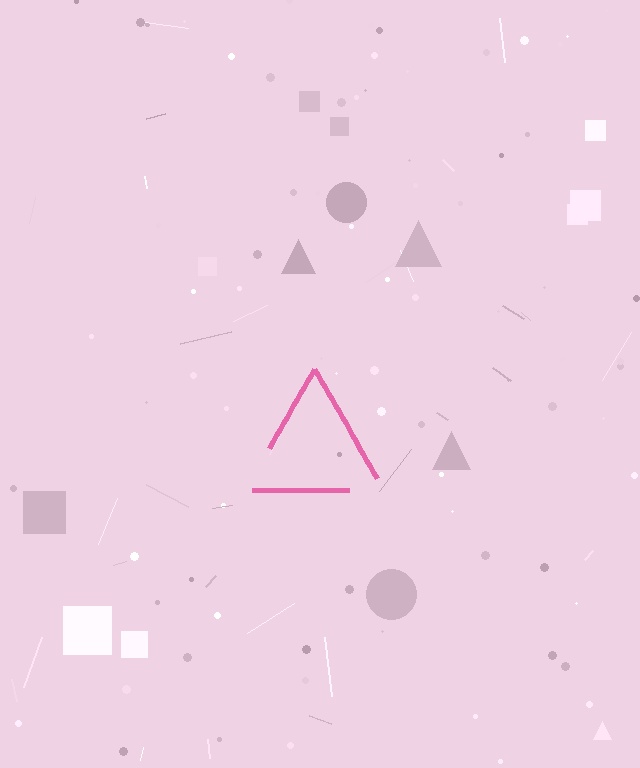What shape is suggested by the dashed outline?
The dashed outline suggests a triangle.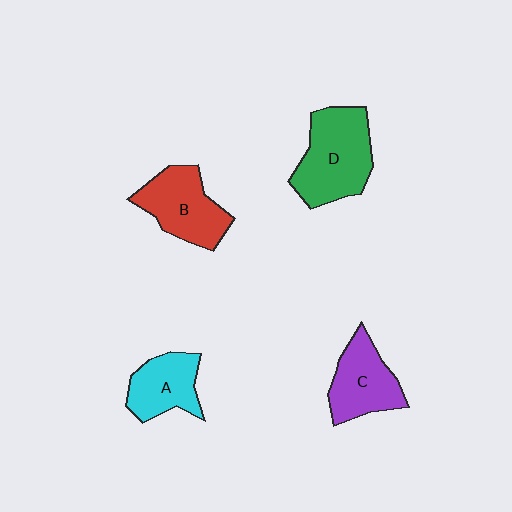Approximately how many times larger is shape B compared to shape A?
Approximately 1.3 times.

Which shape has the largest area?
Shape D (green).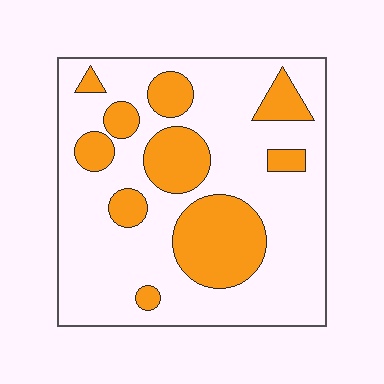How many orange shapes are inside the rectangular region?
10.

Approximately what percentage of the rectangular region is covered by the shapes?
Approximately 25%.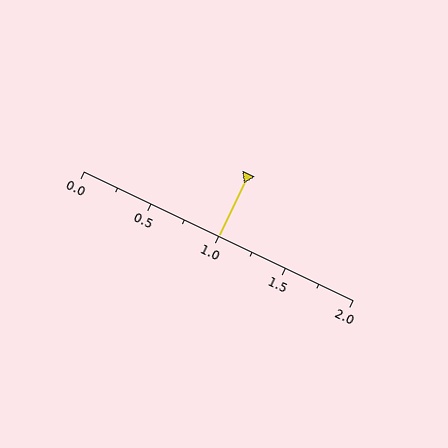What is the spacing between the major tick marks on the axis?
The major ticks are spaced 0.5 apart.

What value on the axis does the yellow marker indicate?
The marker indicates approximately 1.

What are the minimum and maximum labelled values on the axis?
The axis runs from 0.0 to 2.0.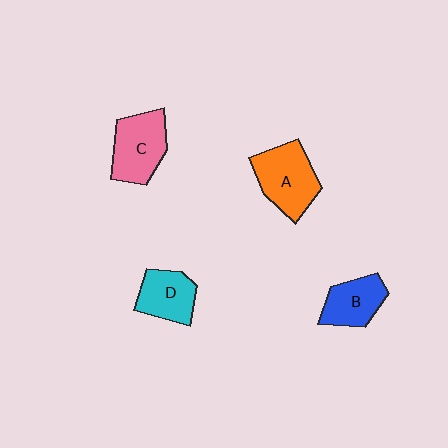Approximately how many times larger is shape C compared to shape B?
Approximately 1.3 times.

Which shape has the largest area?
Shape A (orange).